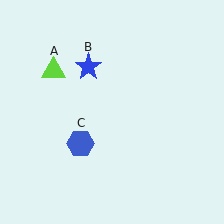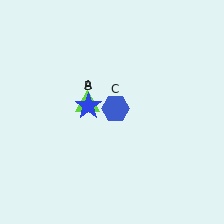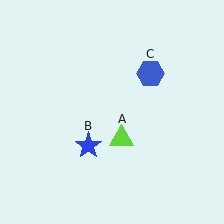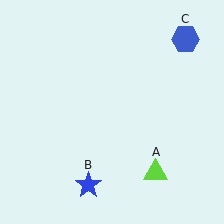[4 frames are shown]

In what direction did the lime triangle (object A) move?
The lime triangle (object A) moved down and to the right.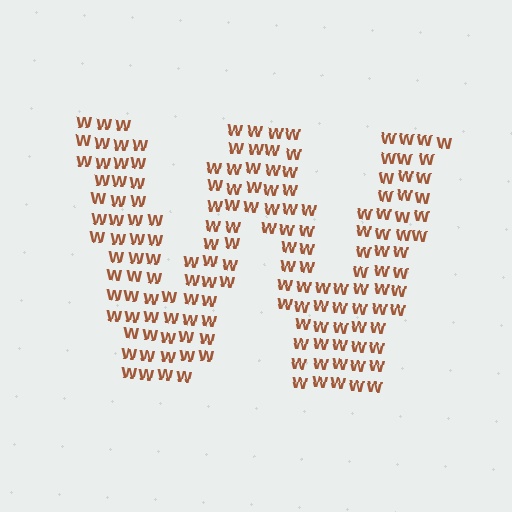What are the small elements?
The small elements are letter W's.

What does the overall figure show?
The overall figure shows the letter W.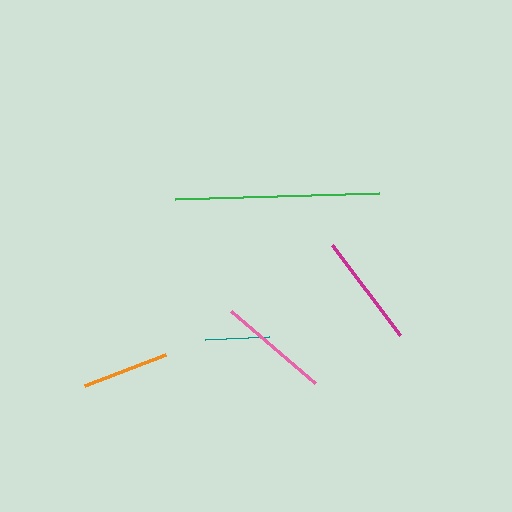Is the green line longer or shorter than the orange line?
The green line is longer than the orange line.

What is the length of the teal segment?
The teal segment is approximately 64 pixels long.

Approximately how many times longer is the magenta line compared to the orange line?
The magenta line is approximately 1.3 times the length of the orange line.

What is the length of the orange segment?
The orange segment is approximately 87 pixels long.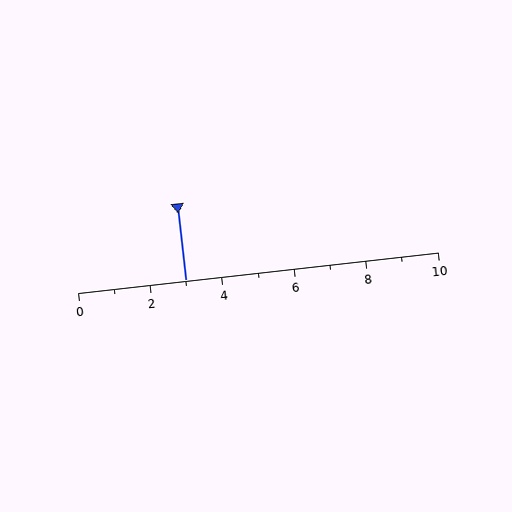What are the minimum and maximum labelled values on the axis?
The axis runs from 0 to 10.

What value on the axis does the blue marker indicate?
The marker indicates approximately 3.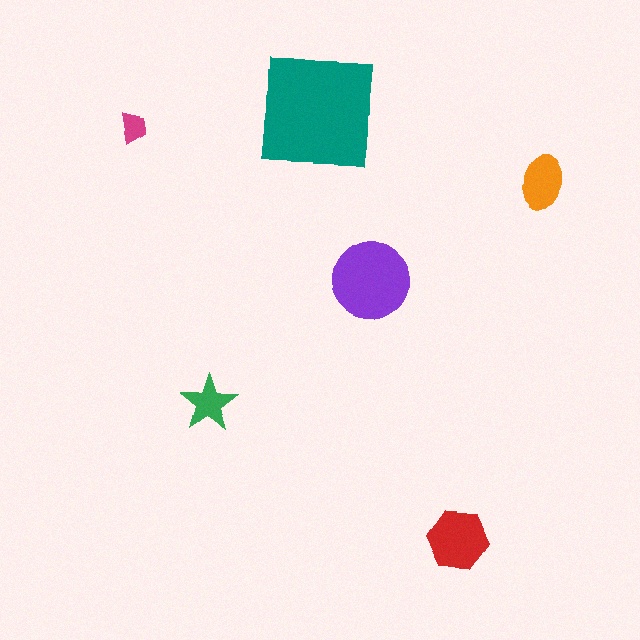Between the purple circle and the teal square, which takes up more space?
The teal square.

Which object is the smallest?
The magenta trapezoid.